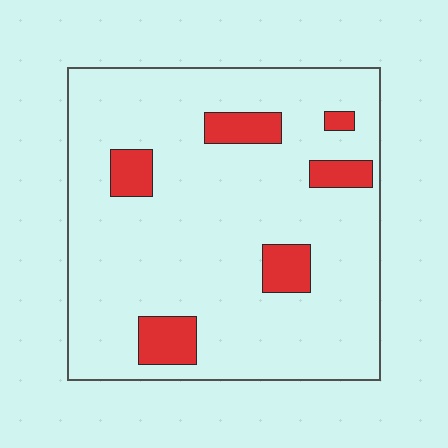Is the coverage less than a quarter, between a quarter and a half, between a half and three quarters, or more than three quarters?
Less than a quarter.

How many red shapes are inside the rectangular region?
6.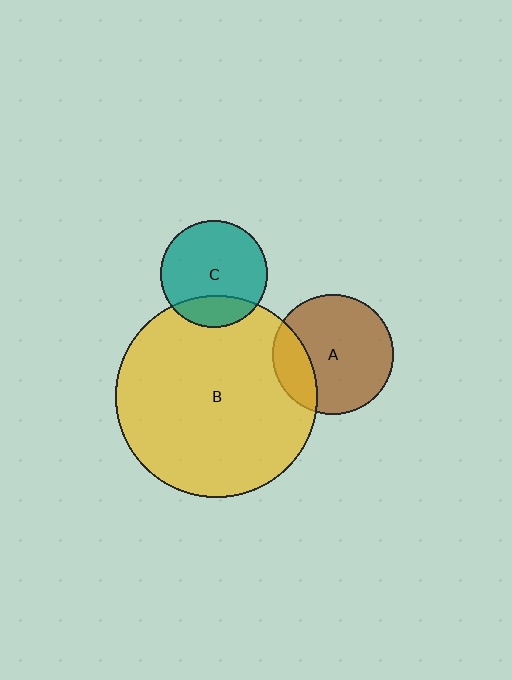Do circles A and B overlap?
Yes.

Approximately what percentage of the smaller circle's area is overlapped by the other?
Approximately 20%.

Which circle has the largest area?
Circle B (yellow).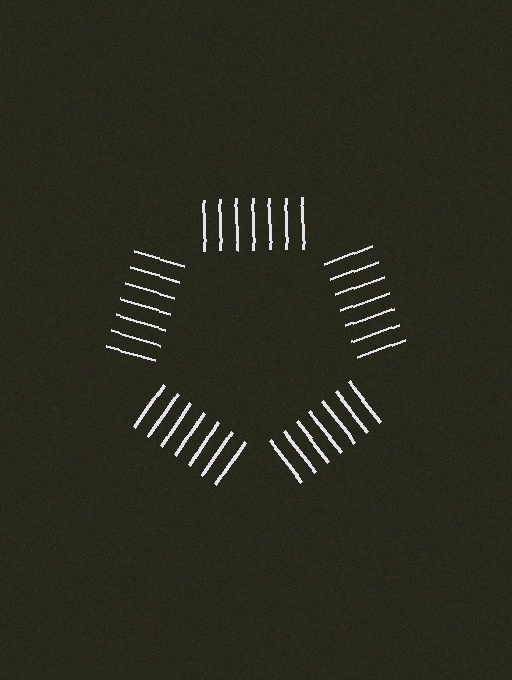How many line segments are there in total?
35 — 7 along each of the 5 edges.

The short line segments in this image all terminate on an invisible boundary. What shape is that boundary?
An illusory pentagon — the line segments terminate on its edges but no continuous stroke is drawn.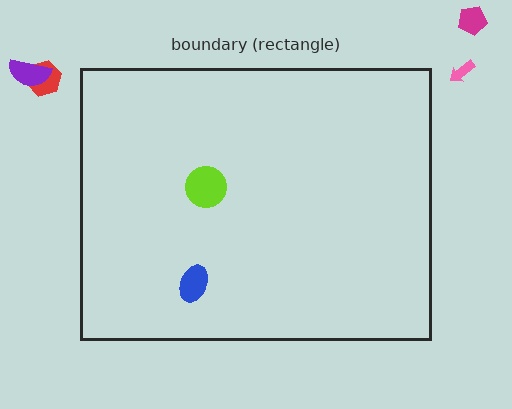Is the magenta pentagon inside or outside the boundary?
Outside.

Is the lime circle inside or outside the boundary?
Inside.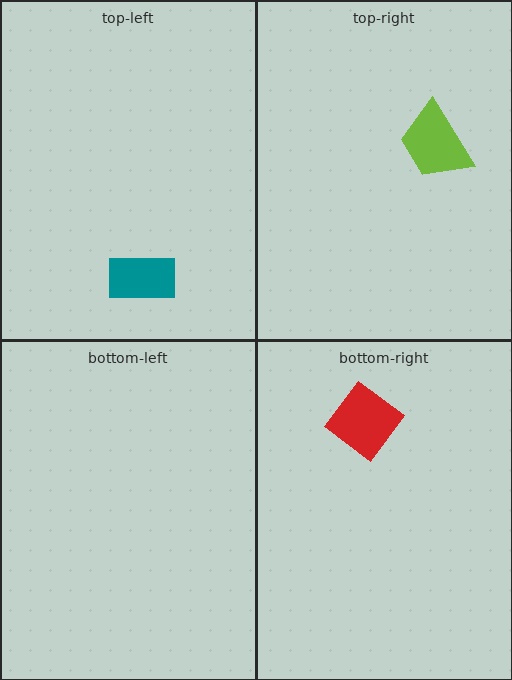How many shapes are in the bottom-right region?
1.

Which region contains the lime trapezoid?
The top-right region.